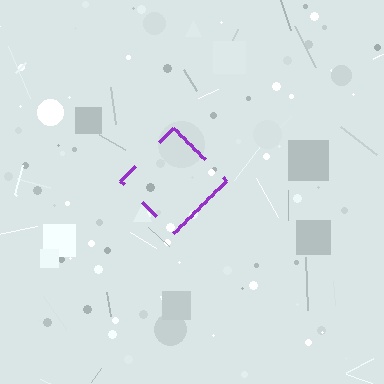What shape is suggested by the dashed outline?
The dashed outline suggests a diamond.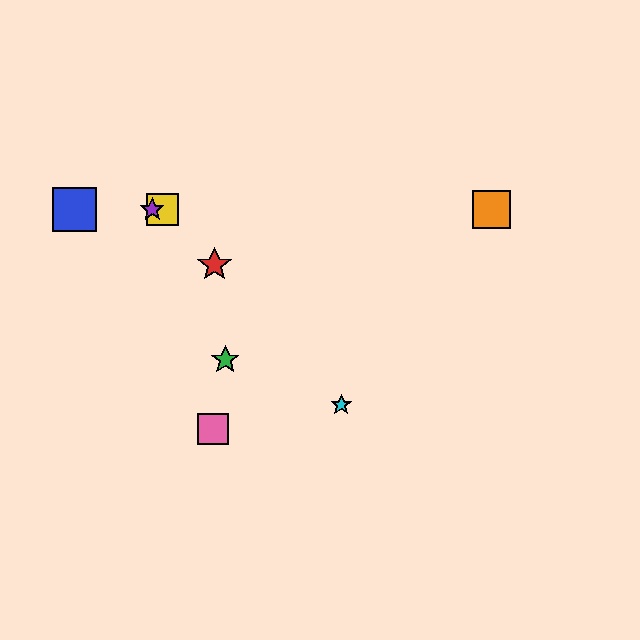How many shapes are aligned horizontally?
4 shapes (the blue square, the yellow square, the purple star, the orange square) are aligned horizontally.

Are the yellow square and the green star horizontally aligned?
No, the yellow square is at y≈210 and the green star is at y≈360.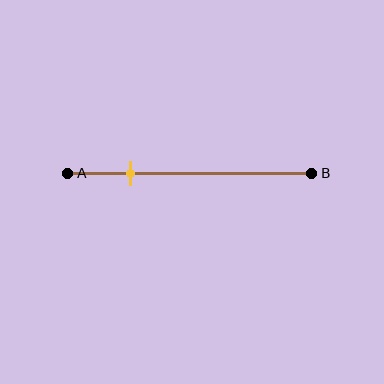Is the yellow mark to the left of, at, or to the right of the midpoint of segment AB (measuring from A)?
The yellow mark is to the left of the midpoint of segment AB.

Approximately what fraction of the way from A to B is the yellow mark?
The yellow mark is approximately 25% of the way from A to B.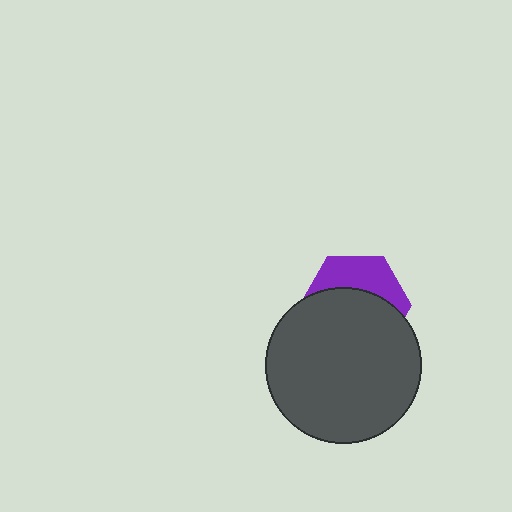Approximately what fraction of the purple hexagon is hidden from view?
Roughly 63% of the purple hexagon is hidden behind the dark gray circle.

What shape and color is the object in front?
The object in front is a dark gray circle.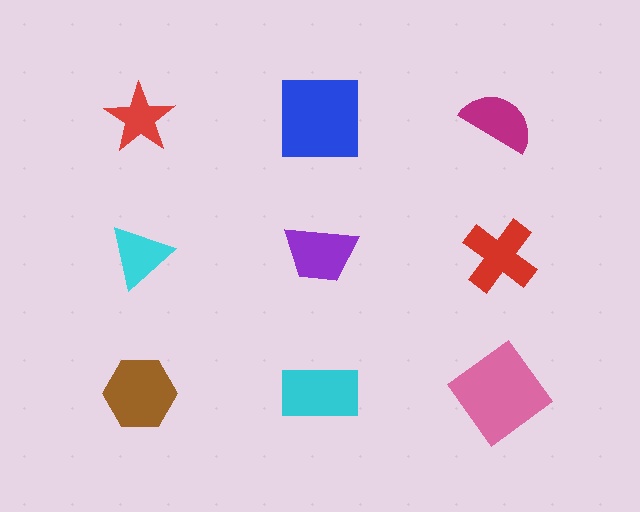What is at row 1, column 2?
A blue square.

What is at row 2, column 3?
A red cross.